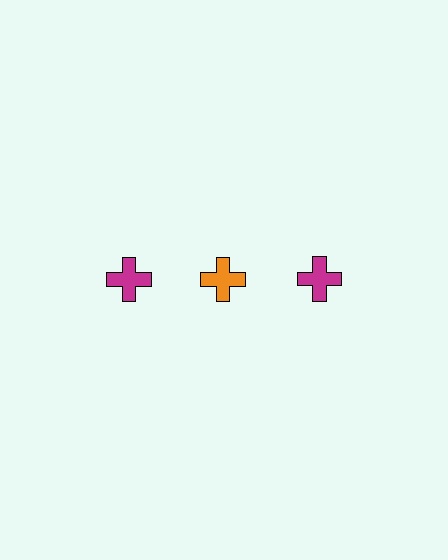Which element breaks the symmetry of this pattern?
The orange cross in the top row, second from left column breaks the symmetry. All other shapes are magenta crosses.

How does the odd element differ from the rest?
It has a different color: orange instead of magenta.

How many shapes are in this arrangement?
There are 3 shapes arranged in a grid pattern.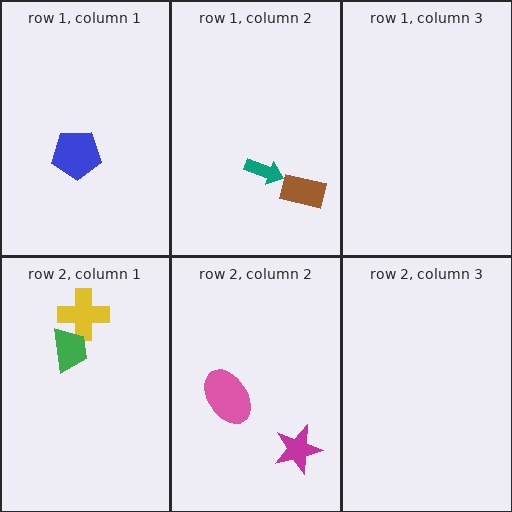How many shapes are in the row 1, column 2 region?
2.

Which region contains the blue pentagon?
The row 1, column 1 region.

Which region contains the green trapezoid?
The row 2, column 1 region.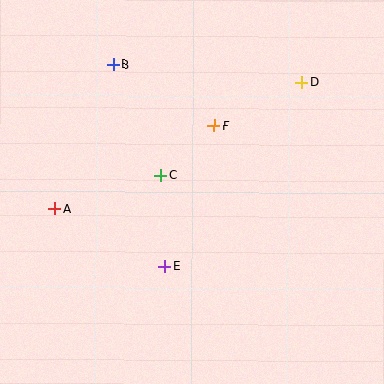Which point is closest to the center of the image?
Point C at (161, 175) is closest to the center.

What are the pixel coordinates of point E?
Point E is at (165, 266).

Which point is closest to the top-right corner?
Point D is closest to the top-right corner.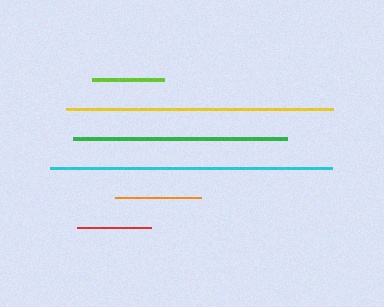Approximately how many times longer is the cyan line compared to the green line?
The cyan line is approximately 1.3 times the length of the green line.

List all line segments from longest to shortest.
From longest to shortest: cyan, yellow, green, orange, red, lime.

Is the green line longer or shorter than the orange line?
The green line is longer than the orange line.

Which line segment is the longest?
The cyan line is the longest at approximately 282 pixels.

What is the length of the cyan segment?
The cyan segment is approximately 282 pixels long.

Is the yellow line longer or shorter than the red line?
The yellow line is longer than the red line.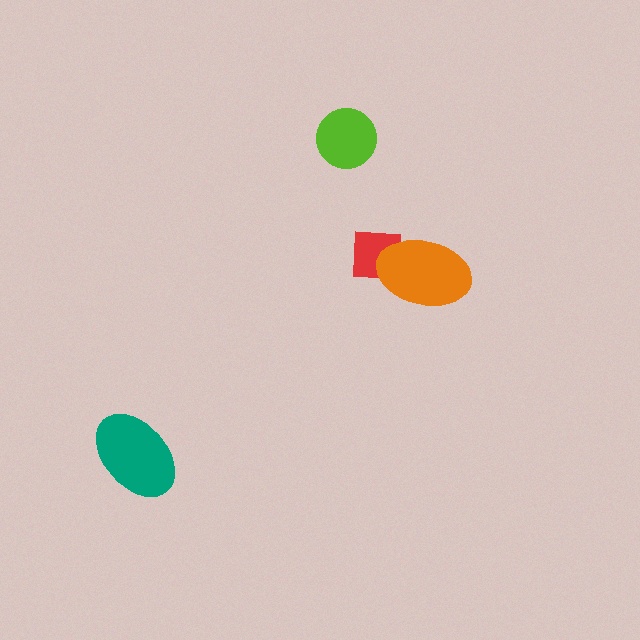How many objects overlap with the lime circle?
0 objects overlap with the lime circle.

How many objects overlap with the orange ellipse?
1 object overlaps with the orange ellipse.